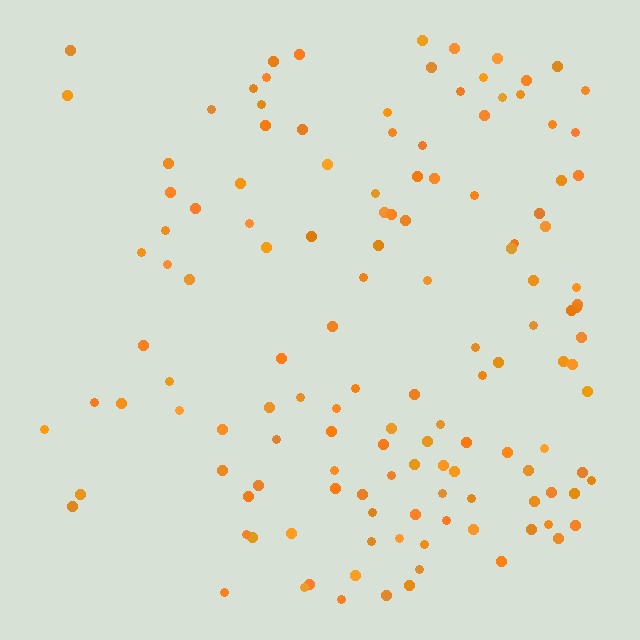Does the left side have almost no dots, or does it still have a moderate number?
Still a moderate number, just noticeably fewer than the right.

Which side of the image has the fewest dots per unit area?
The left.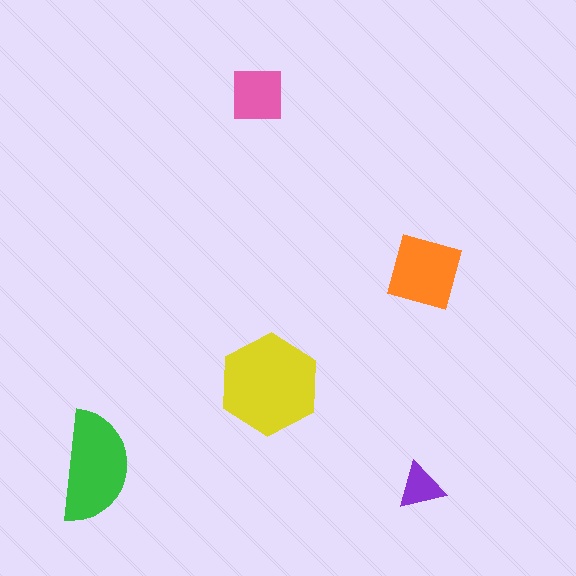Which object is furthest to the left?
The green semicircle is leftmost.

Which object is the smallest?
The purple triangle.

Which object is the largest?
The yellow hexagon.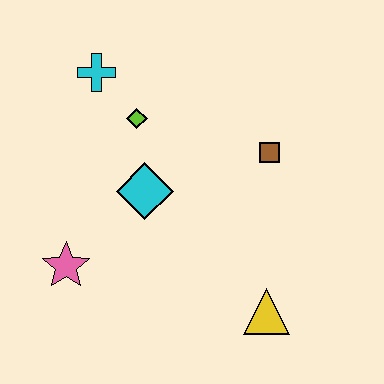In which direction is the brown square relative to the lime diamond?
The brown square is to the right of the lime diamond.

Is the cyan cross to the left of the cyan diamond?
Yes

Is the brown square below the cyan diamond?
No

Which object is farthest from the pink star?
The brown square is farthest from the pink star.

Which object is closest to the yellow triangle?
The brown square is closest to the yellow triangle.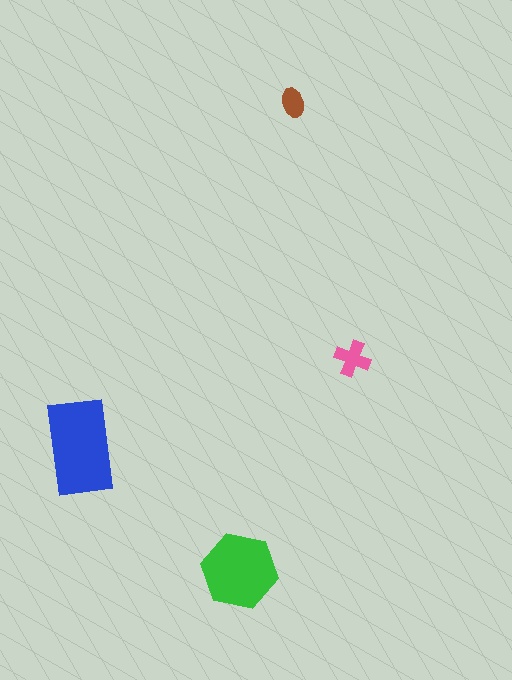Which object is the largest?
The blue rectangle.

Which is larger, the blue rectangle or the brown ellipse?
The blue rectangle.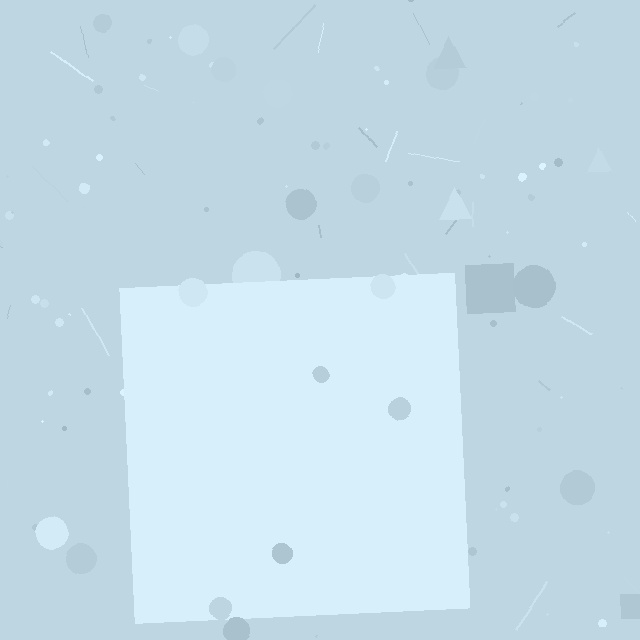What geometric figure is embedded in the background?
A square is embedded in the background.